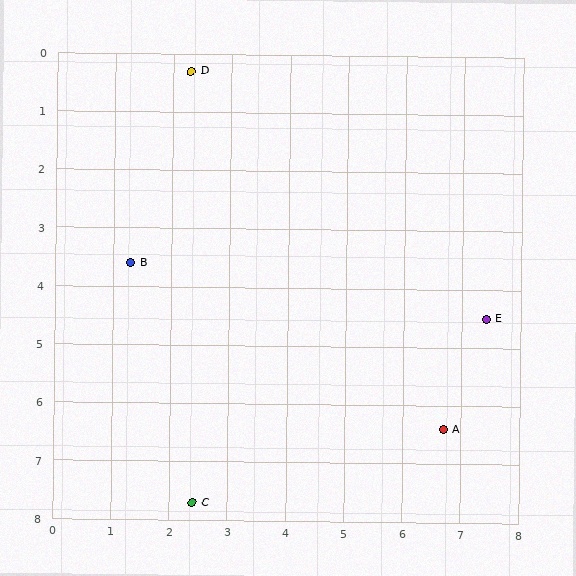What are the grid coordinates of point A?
Point A is at approximately (6.7, 6.4).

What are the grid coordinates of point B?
Point B is at approximately (1.3, 3.6).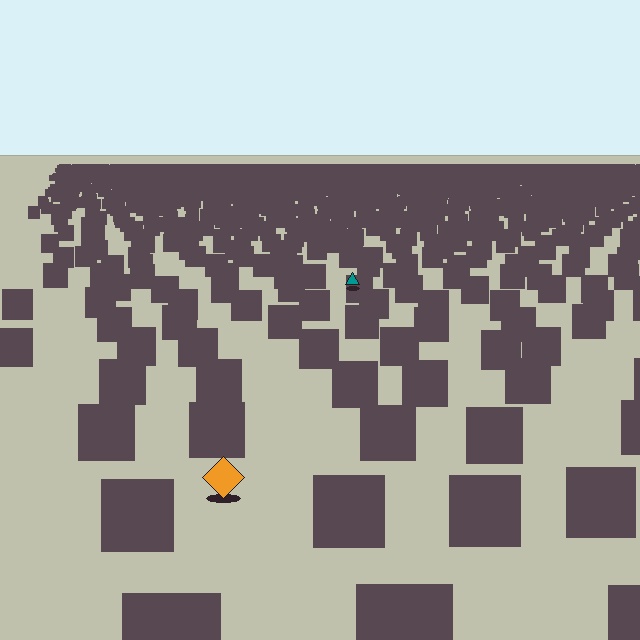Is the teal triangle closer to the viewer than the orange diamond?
No. The orange diamond is closer — you can tell from the texture gradient: the ground texture is coarser near it.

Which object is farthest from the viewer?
The teal triangle is farthest from the viewer. It appears smaller and the ground texture around it is denser.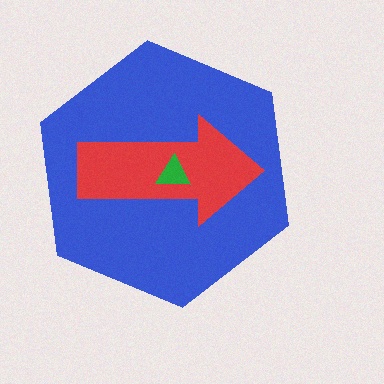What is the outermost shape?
The blue hexagon.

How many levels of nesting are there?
3.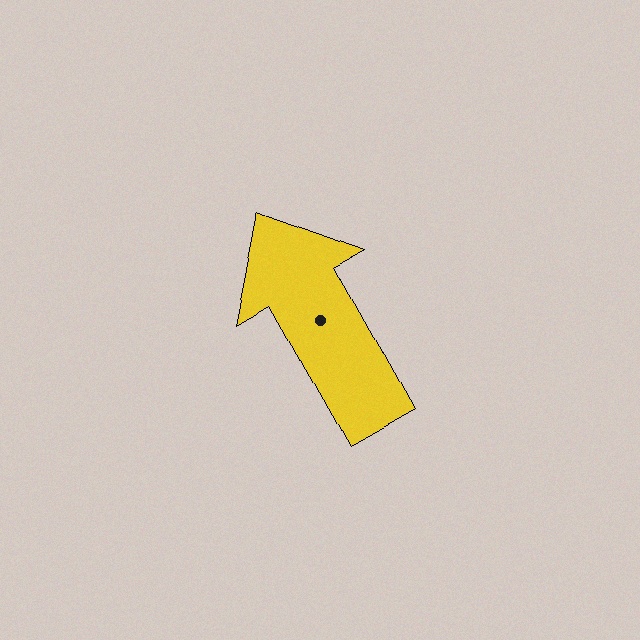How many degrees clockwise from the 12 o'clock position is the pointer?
Approximately 331 degrees.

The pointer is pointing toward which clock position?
Roughly 11 o'clock.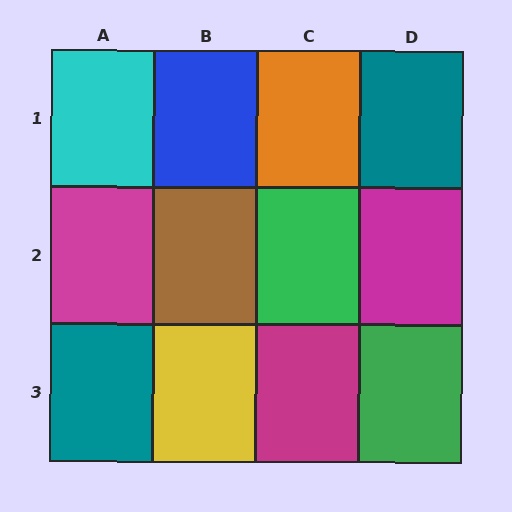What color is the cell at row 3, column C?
Magenta.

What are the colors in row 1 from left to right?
Cyan, blue, orange, teal.